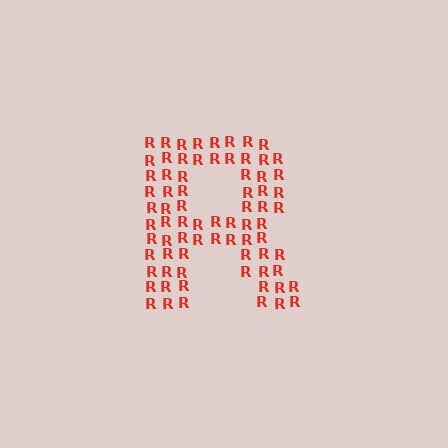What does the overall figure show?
The overall figure shows the letter R.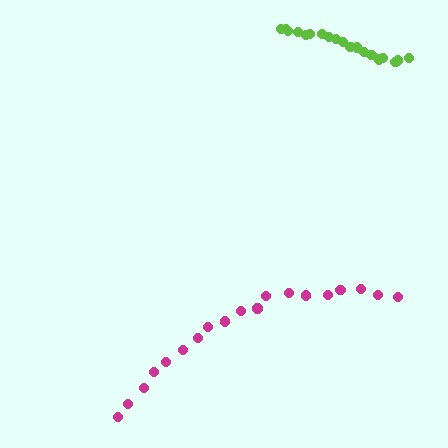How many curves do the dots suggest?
There are 2 distinct paths.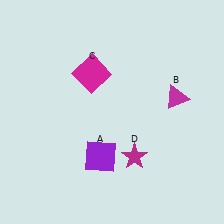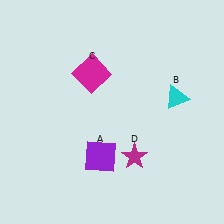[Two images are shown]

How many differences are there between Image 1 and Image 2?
There is 1 difference between the two images.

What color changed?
The triangle (B) changed from magenta in Image 1 to cyan in Image 2.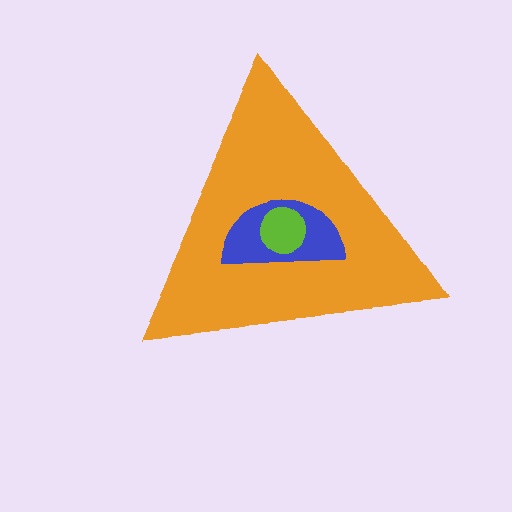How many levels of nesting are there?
3.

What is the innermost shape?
The lime circle.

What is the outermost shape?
The orange triangle.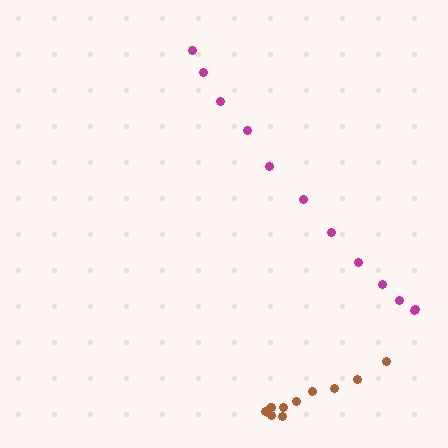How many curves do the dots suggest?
There are 2 distinct paths.